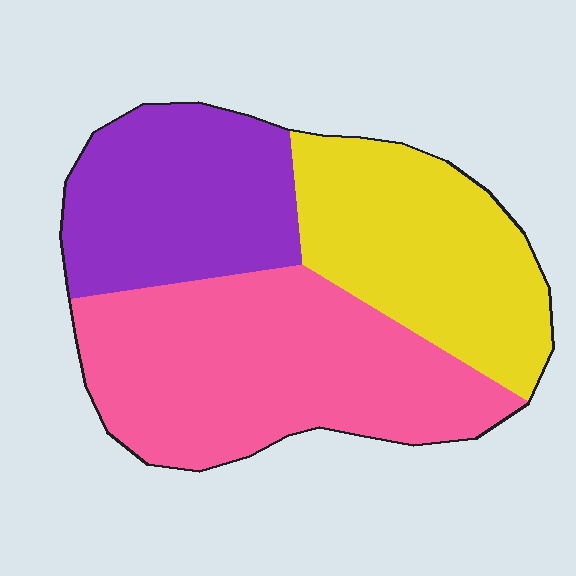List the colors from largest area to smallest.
From largest to smallest: pink, yellow, purple.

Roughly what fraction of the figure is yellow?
Yellow covers 30% of the figure.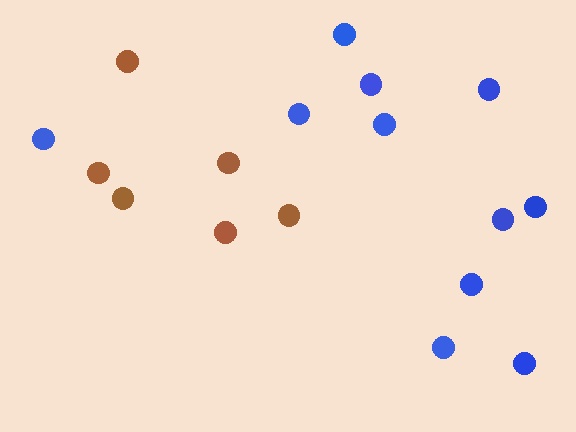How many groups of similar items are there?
There are 2 groups: one group of brown circles (6) and one group of blue circles (11).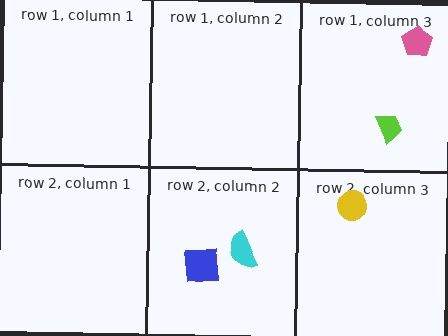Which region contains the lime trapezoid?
The row 1, column 3 region.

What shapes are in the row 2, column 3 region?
The yellow circle.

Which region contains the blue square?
The row 2, column 2 region.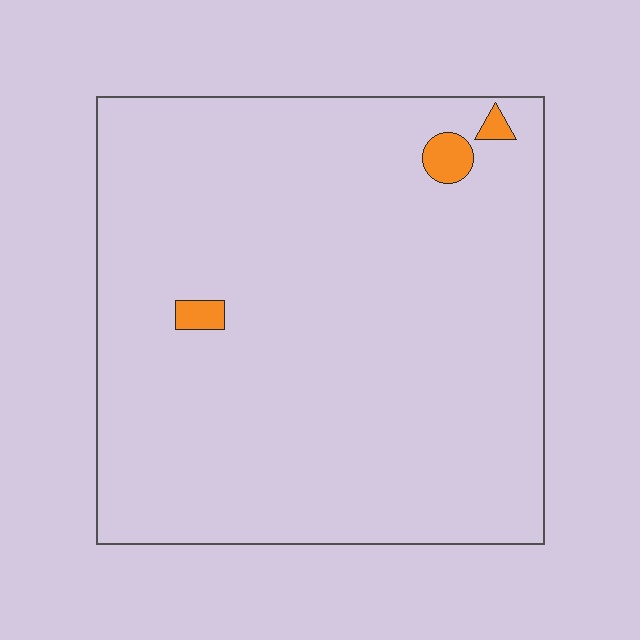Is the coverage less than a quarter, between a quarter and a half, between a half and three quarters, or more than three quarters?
Less than a quarter.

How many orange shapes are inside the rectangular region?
3.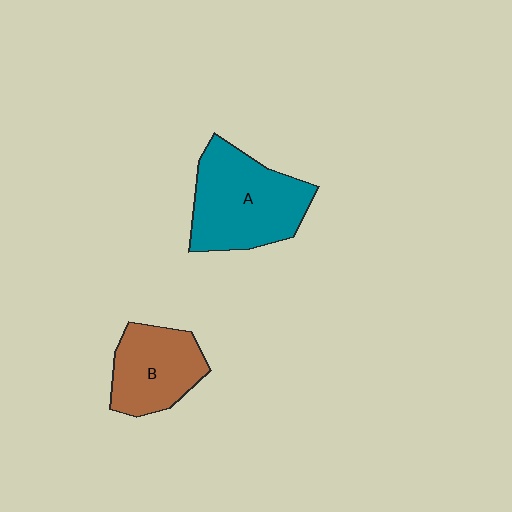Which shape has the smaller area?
Shape B (brown).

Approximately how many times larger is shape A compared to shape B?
Approximately 1.4 times.